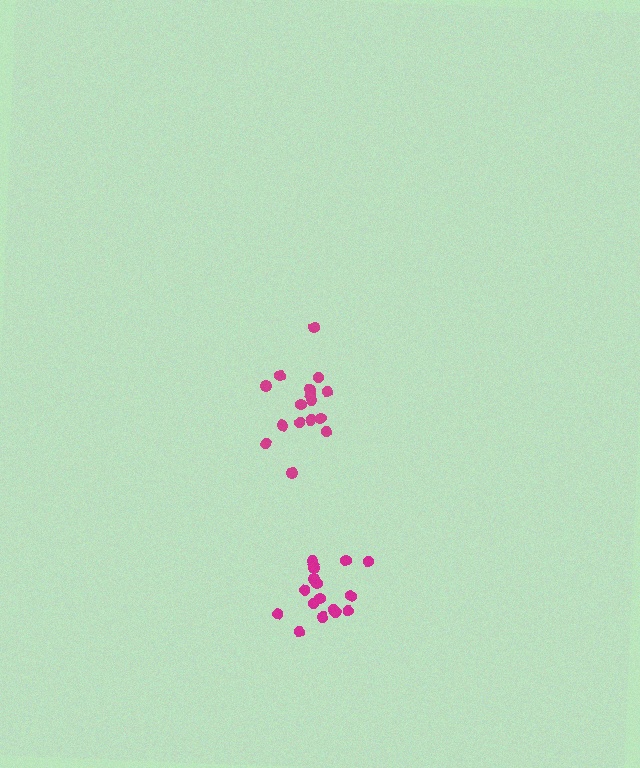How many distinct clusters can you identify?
There are 2 distinct clusters.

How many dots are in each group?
Group 1: 16 dots, Group 2: 17 dots (33 total).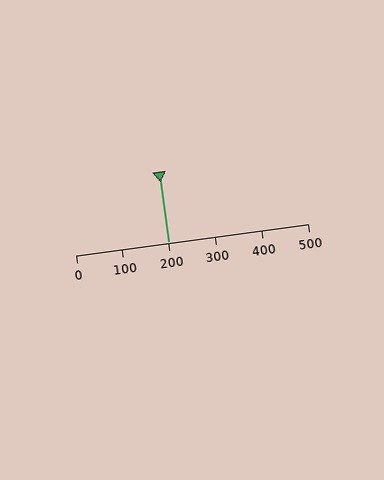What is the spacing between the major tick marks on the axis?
The major ticks are spaced 100 apart.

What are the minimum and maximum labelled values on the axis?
The axis runs from 0 to 500.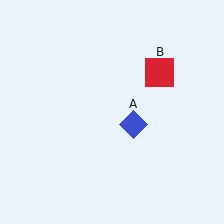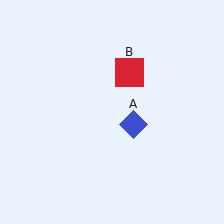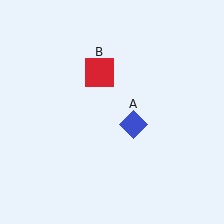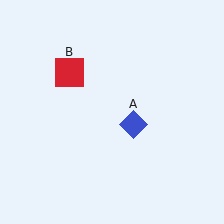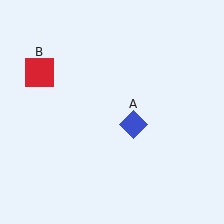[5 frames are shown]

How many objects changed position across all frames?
1 object changed position: red square (object B).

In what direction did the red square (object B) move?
The red square (object B) moved left.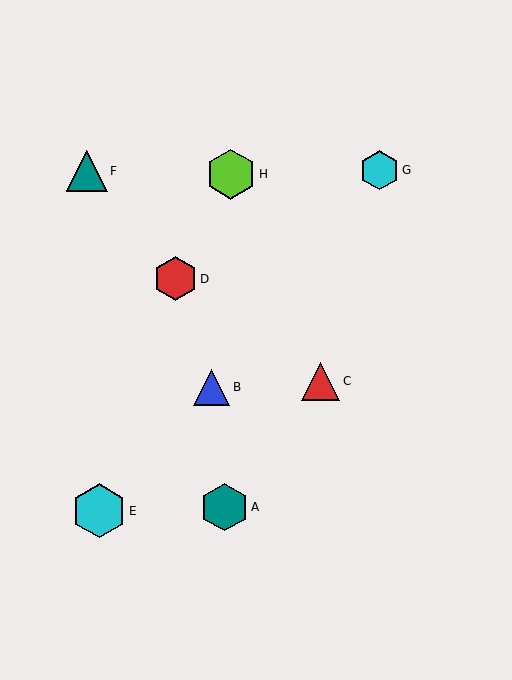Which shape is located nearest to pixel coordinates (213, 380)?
The blue triangle (labeled B) at (211, 387) is nearest to that location.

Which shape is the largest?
The cyan hexagon (labeled E) is the largest.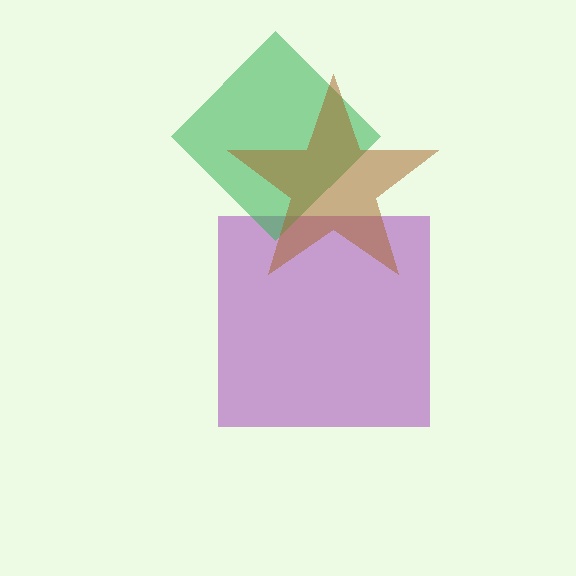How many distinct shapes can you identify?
There are 3 distinct shapes: a purple square, a green diamond, a brown star.